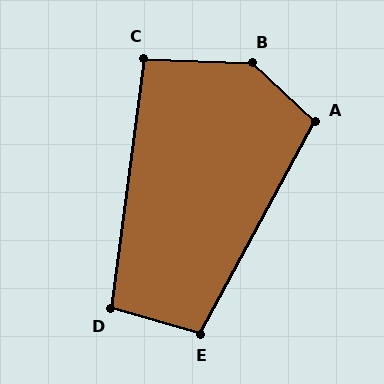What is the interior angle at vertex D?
Approximately 98 degrees (obtuse).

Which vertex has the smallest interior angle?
C, at approximately 95 degrees.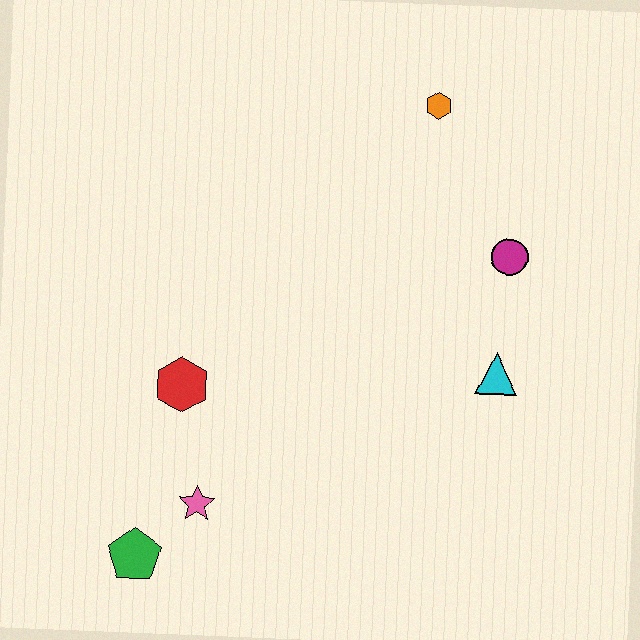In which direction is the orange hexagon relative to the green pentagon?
The orange hexagon is above the green pentagon.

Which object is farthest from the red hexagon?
The orange hexagon is farthest from the red hexagon.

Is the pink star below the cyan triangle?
Yes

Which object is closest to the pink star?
The green pentagon is closest to the pink star.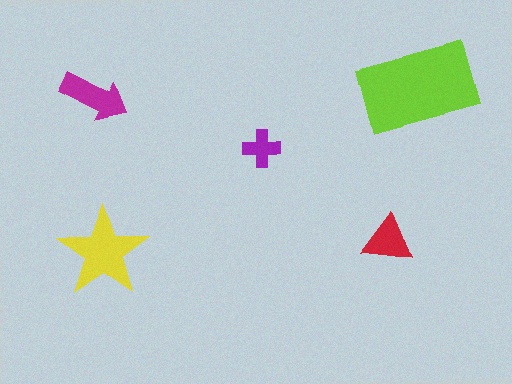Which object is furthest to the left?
The magenta arrow is leftmost.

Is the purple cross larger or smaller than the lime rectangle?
Smaller.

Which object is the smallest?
The purple cross.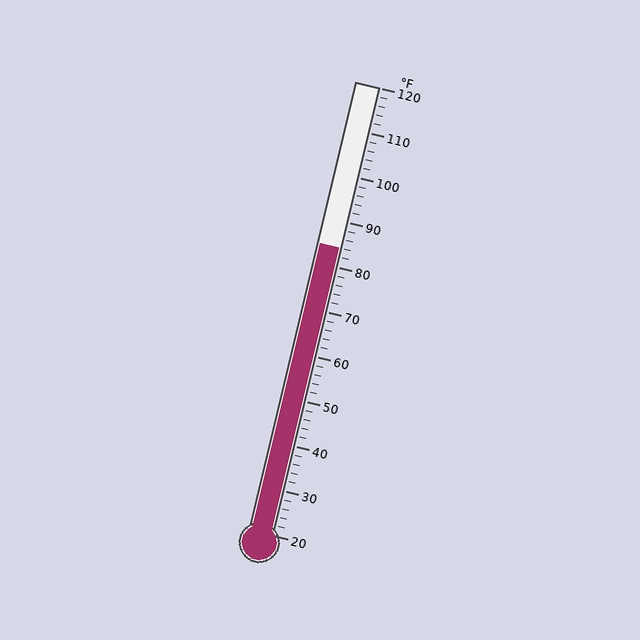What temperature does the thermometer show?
The thermometer shows approximately 84°F.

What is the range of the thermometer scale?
The thermometer scale ranges from 20°F to 120°F.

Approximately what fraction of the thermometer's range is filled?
The thermometer is filled to approximately 65% of its range.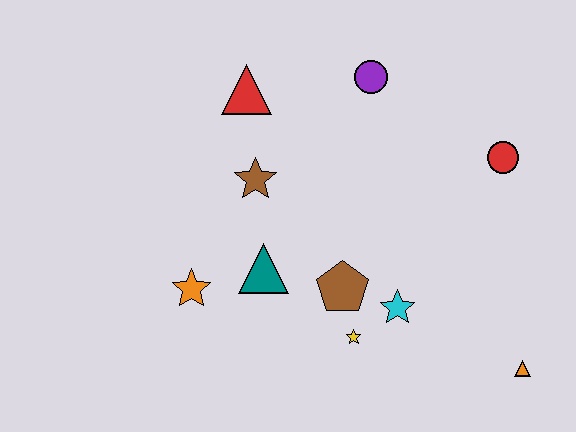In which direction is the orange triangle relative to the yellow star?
The orange triangle is to the right of the yellow star.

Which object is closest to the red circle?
The purple circle is closest to the red circle.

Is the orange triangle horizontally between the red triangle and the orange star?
No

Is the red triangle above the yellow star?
Yes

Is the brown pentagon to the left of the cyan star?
Yes